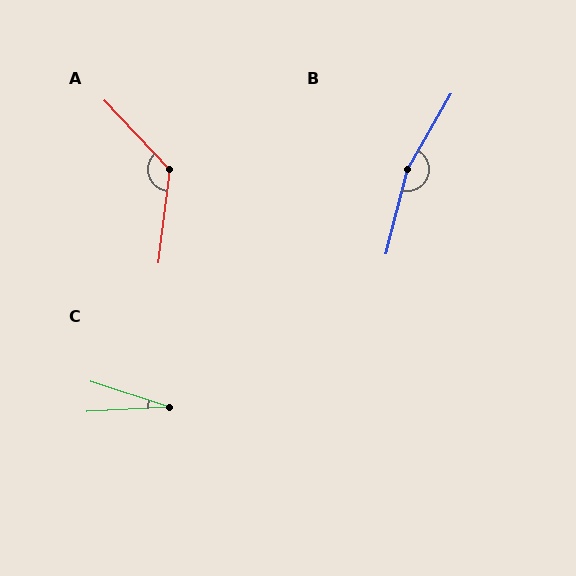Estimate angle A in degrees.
Approximately 129 degrees.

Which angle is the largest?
B, at approximately 164 degrees.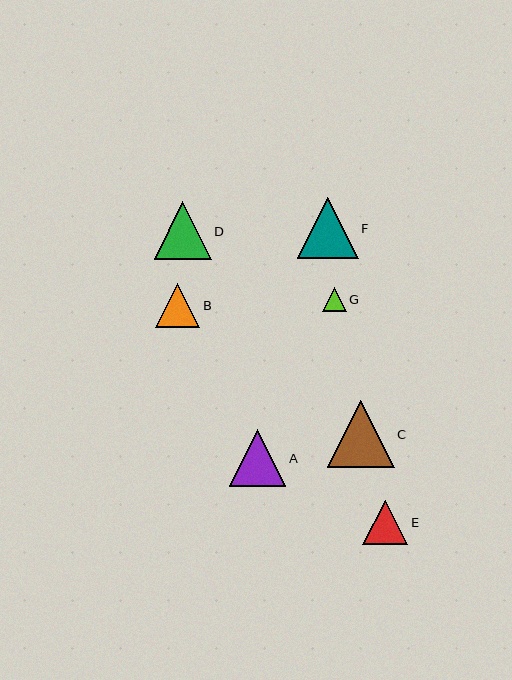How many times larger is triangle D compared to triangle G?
Triangle D is approximately 2.4 times the size of triangle G.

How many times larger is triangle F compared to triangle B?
Triangle F is approximately 1.4 times the size of triangle B.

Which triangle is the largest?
Triangle C is the largest with a size of approximately 67 pixels.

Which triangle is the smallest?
Triangle G is the smallest with a size of approximately 24 pixels.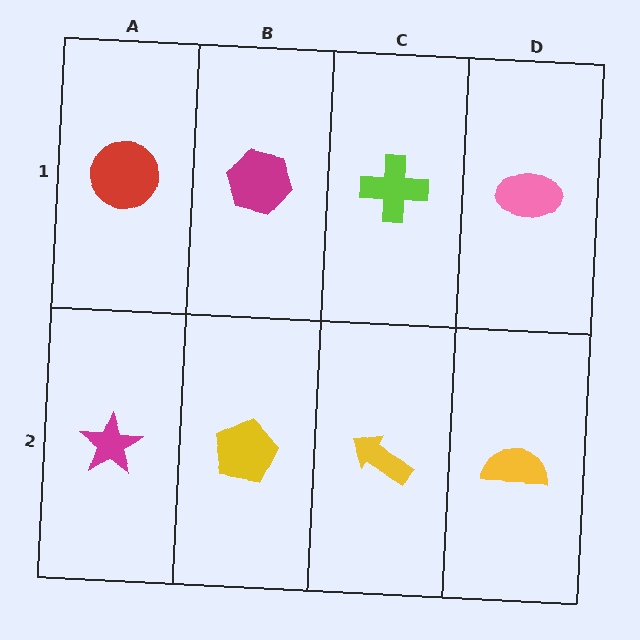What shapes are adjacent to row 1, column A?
A magenta star (row 2, column A), a magenta hexagon (row 1, column B).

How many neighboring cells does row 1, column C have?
3.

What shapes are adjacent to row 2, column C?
A lime cross (row 1, column C), a yellow pentagon (row 2, column B), a yellow semicircle (row 2, column D).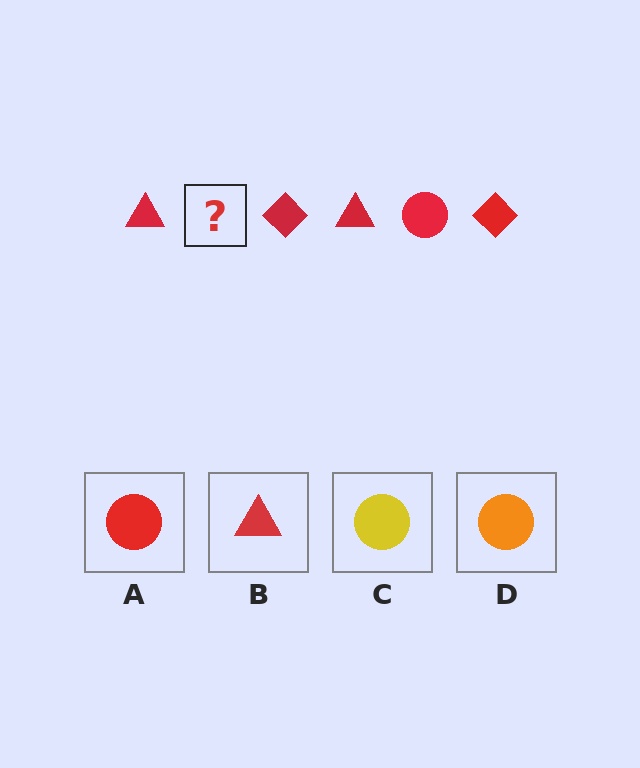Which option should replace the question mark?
Option A.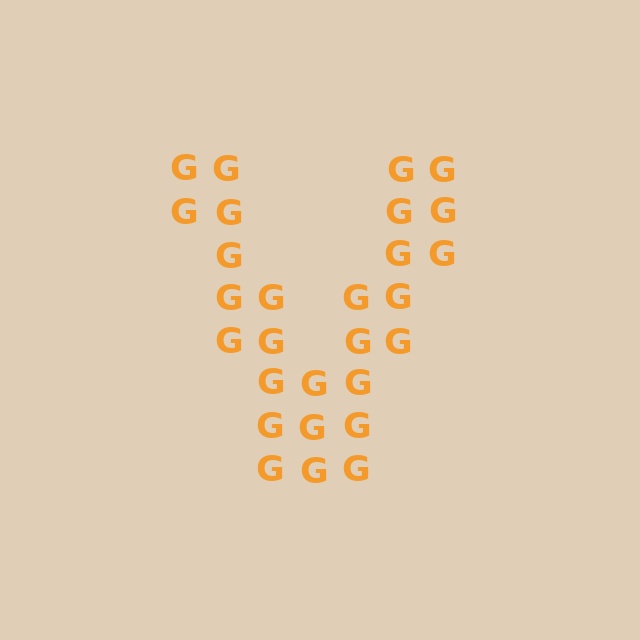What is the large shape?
The large shape is the letter V.